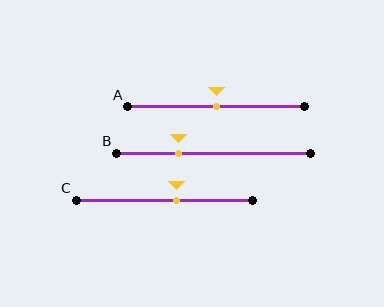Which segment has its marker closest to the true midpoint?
Segment A has its marker closest to the true midpoint.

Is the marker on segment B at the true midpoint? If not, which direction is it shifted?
No, the marker on segment B is shifted to the left by about 18% of the segment length.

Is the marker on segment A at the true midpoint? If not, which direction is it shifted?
Yes, the marker on segment A is at the true midpoint.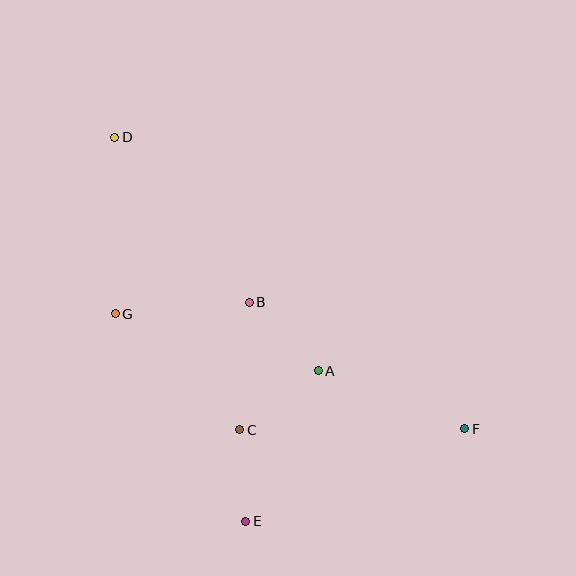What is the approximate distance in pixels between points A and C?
The distance between A and C is approximately 98 pixels.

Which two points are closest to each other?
Points C and E are closest to each other.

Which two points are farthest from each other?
Points D and F are farthest from each other.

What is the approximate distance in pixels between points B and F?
The distance between B and F is approximately 250 pixels.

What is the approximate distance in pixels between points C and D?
The distance between C and D is approximately 318 pixels.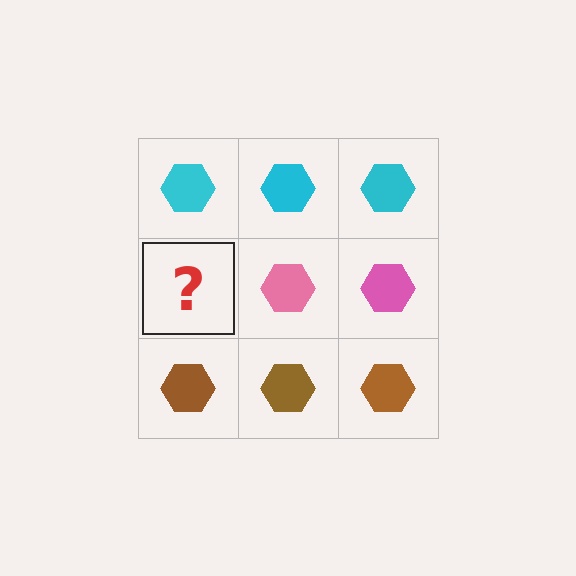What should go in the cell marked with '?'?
The missing cell should contain a pink hexagon.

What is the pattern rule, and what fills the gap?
The rule is that each row has a consistent color. The gap should be filled with a pink hexagon.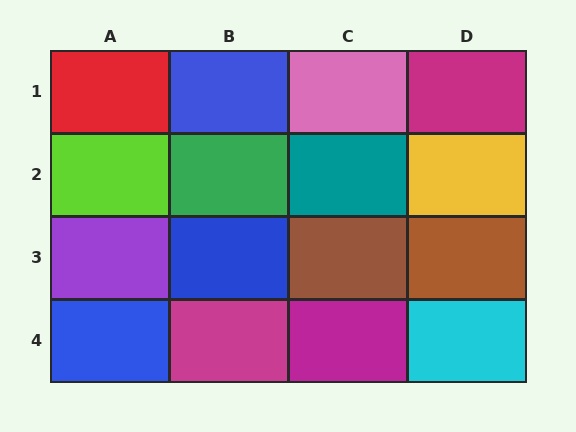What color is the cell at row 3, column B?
Blue.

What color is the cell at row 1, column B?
Blue.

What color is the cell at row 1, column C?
Pink.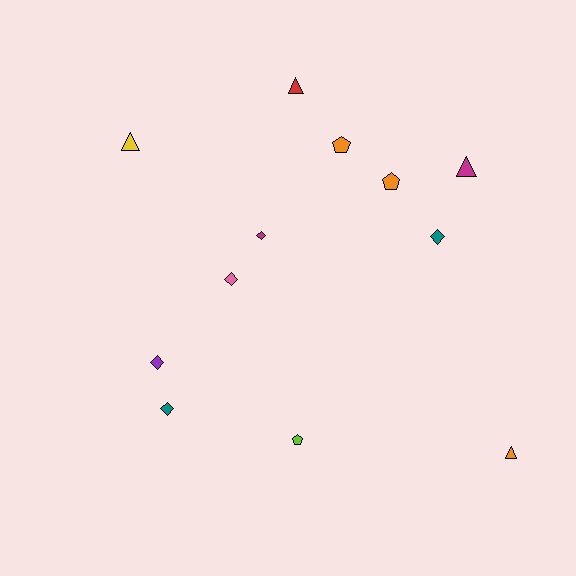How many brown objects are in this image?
There are no brown objects.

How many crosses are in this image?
There are no crosses.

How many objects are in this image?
There are 12 objects.